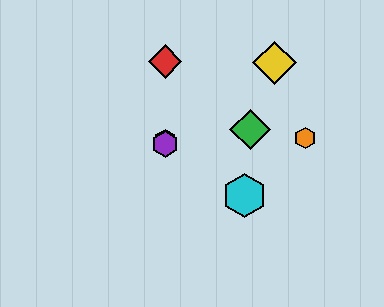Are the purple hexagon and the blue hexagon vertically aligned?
Yes, both are at x≈165.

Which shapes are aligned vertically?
The red diamond, the blue hexagon, the purple hexagon are aligned vertically.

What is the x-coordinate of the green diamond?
The green diamond is at x≈250.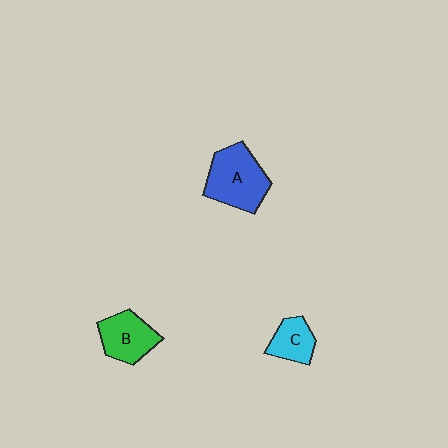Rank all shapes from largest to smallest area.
From largest to smallest: A (blue), B (green), C (cyan).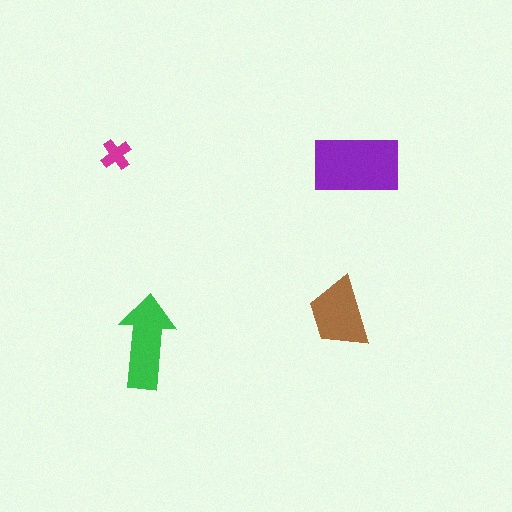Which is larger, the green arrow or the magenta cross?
The green arrow.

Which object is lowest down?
The green arrow is bottommost.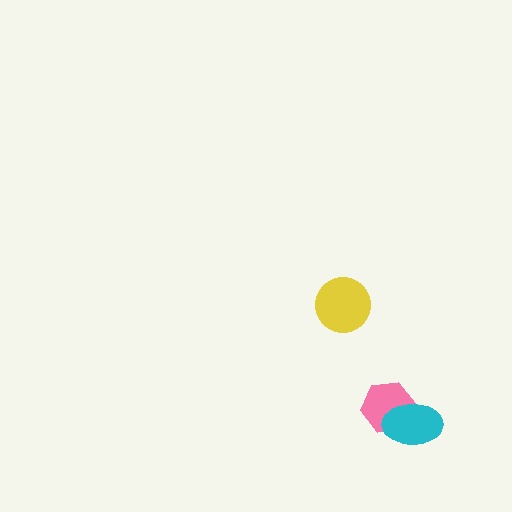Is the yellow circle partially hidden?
No, no other shape covers it.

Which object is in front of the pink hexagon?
The cyan ellipse is in front of the pink hexagon.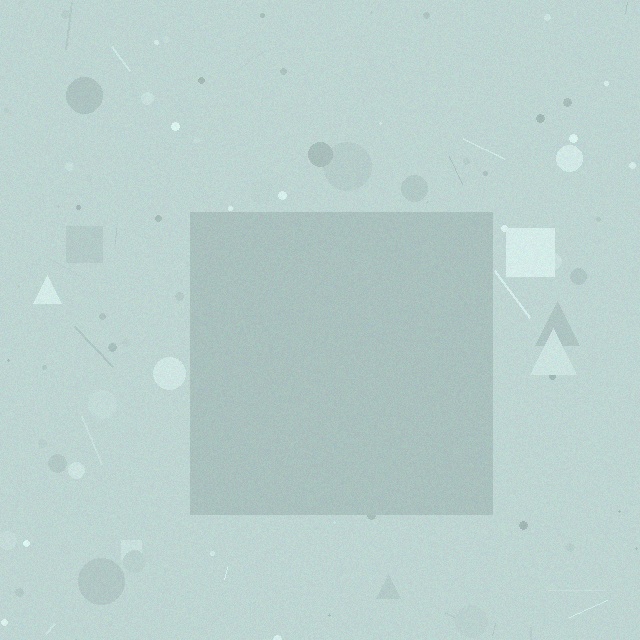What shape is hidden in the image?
A square is hidden in the image.